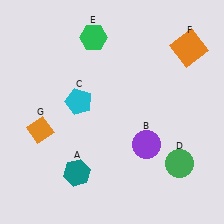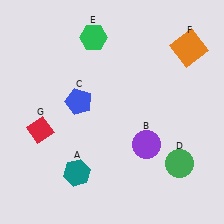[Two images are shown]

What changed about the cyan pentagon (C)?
In Image 1, C is cyan. In Image 2, it changed to blue.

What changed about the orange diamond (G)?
In Image 1, G is orange. In Image 2, it changed to red.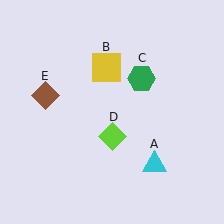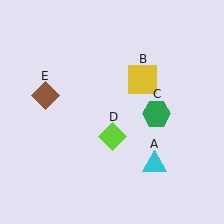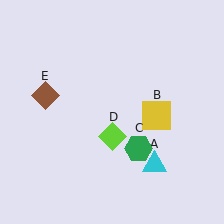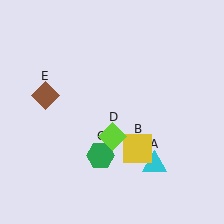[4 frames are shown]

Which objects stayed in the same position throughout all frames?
Cyan triangle (object A) and lime diamond (object D) and brown diamond (object E) remained stationary.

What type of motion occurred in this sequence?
The yellow square (object B), green hexagon (object C) rotated clockwise around the center of the scene.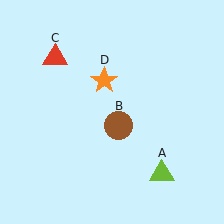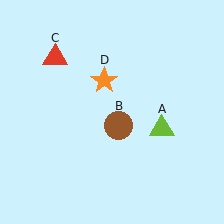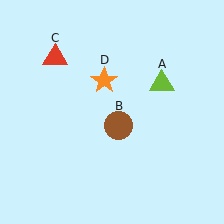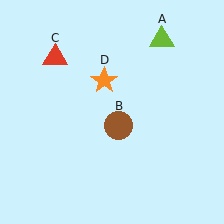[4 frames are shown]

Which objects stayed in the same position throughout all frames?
Brown circle (object B) and red triangle (object C) and orange star (object D) remained stationary.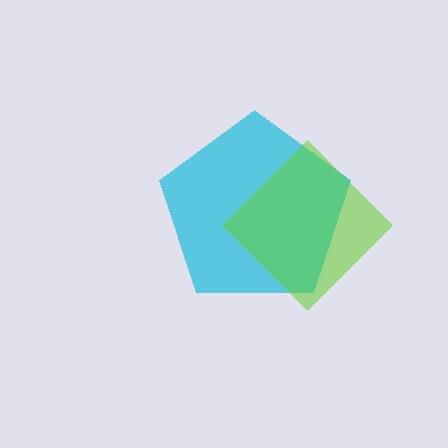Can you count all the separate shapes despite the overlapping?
Yes, there are 2 separate shapes.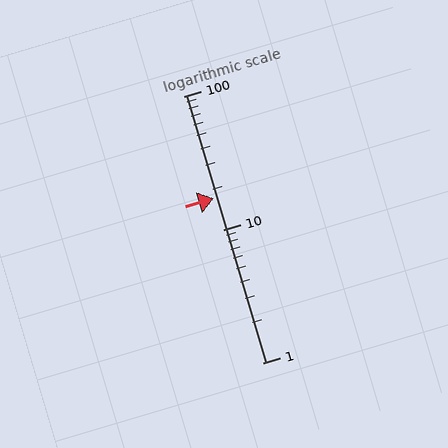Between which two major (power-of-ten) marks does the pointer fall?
The pointer is between 10 and 100.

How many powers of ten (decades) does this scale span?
The scale spans 2 decades, from 1 to 100.